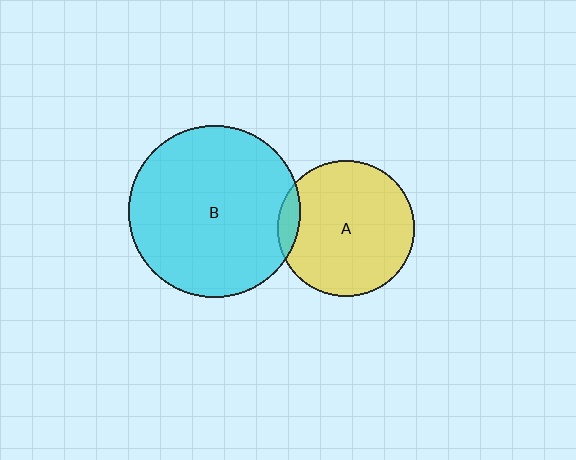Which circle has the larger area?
Circle B (cyan).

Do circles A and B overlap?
Yes.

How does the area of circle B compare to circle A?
Approximately 1.6 times.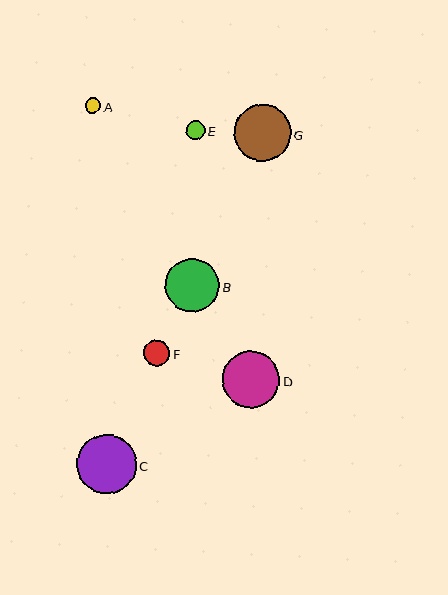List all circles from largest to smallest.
From largest to smallest: C, D, G, B, F, E, A.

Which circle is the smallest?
Circle A is the smallest with a size of approximately 15 pixels.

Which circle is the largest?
Circle C is the largest with a size of approximately 60 pixels.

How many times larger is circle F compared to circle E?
Circle F is approximately 1.4 times the size of circle E.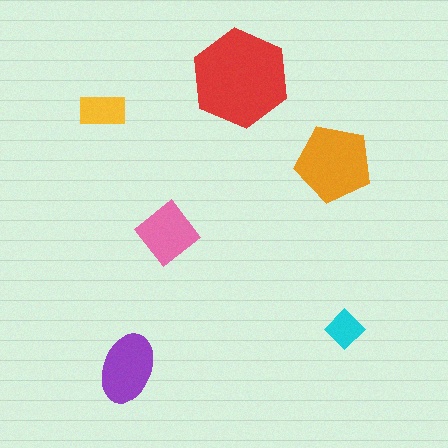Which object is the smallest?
The cyan diamond.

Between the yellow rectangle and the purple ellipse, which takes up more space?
The purple ellipse.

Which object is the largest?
The red hexagon.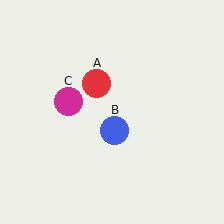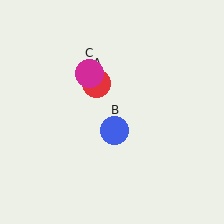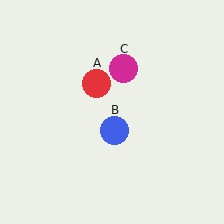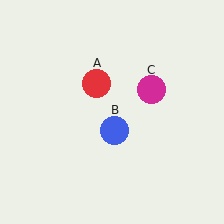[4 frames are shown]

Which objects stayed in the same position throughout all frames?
Red circle (object A) and blue circle (object B) remained stationary.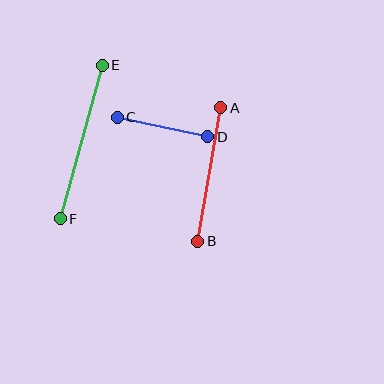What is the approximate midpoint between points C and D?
The midpoint is at approximately (162, 127) pixels.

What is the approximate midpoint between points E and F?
The midpoint is at approximately (81, 142) pixels.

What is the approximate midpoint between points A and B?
The midpoint is at approximately (209, 175) pixels.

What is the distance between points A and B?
The distance is approximately 136 pixels.